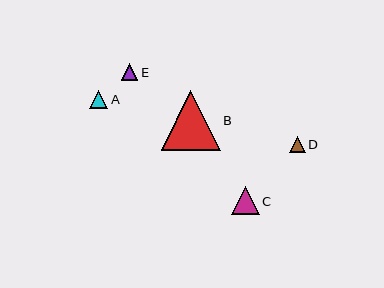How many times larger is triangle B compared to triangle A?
Triangle B is approximately 3.3 times the size of triangle A.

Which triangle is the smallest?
Triangle D is the smallest with a size of approximately 16 pixels.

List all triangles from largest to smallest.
From largest to smallest: B, C, A, E, D.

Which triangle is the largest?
Triangle B is the largest with a size of approximately 59 pixels.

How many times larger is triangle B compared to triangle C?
Triangle B is approximately 2.1 times the size of triangle C.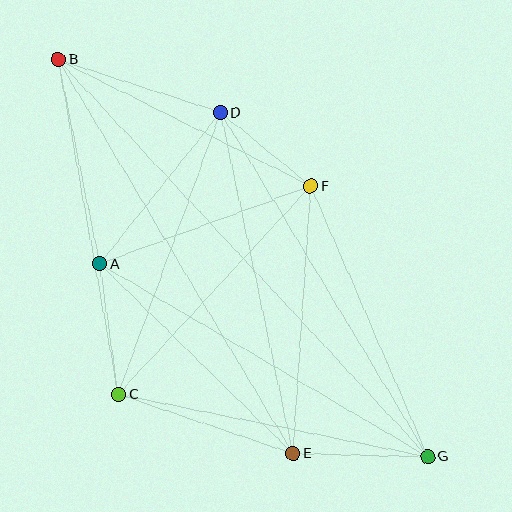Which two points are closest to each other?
Points D and F are closest to each other.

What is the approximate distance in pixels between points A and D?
The distance between A and D is approximately 193 pixels.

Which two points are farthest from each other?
Points B and G are farthest from each other.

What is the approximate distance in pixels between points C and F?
The distance between C and F is approximately 283 pixels.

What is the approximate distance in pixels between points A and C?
The distance between A and C is approximately 132 pixels.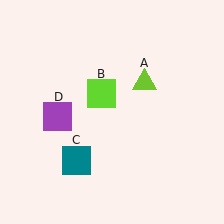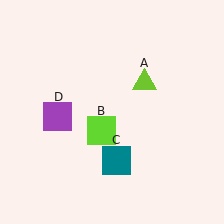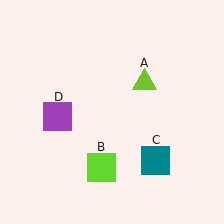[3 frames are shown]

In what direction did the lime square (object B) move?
The lime square (object B) moved down.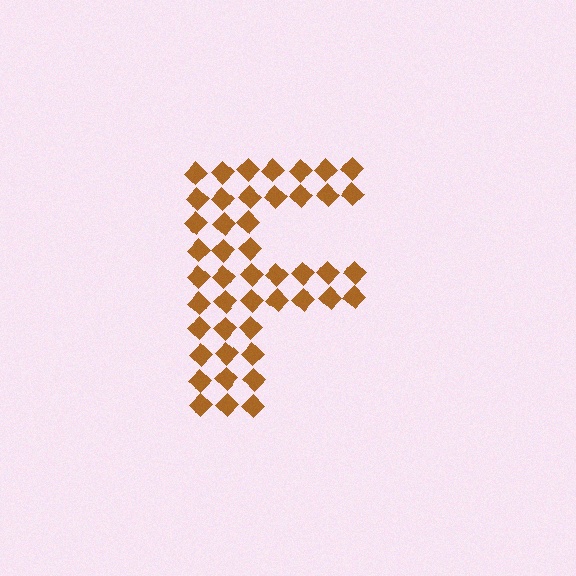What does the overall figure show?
The overall figure shows the letter F.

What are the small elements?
The small elements are diamonds.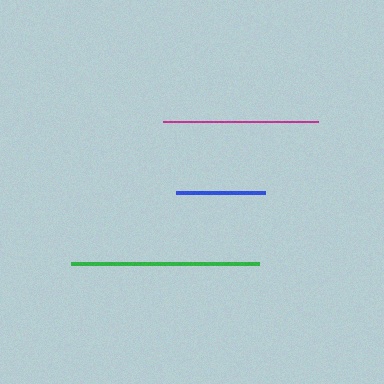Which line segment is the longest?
The green line is the longest at approximately 189 pixels.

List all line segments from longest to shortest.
From longest to shortest: green, magenta, blue.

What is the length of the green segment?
The green segment is approximately 189 pixels long.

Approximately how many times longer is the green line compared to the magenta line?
The green line is approximately 1.2 times the length of the magenta line.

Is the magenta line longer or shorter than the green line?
The green line is longer than the magenta line.